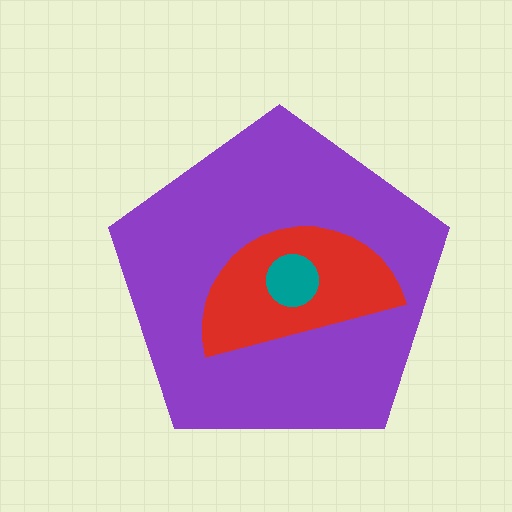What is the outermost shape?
The purple pentagon.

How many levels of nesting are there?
3.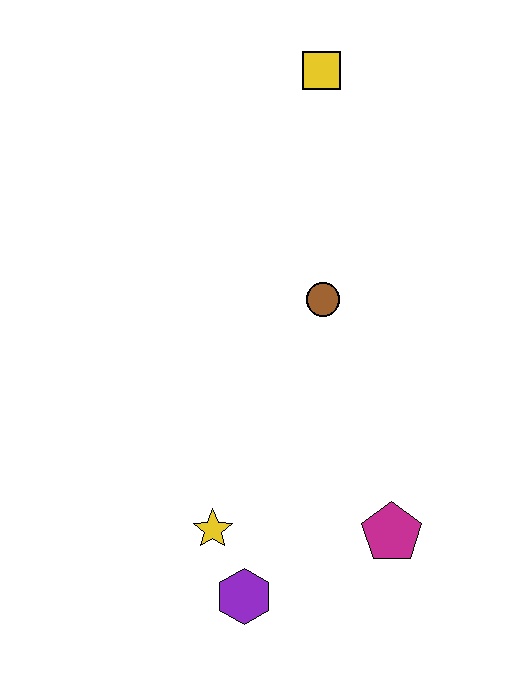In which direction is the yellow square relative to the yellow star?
The yellow square is above the yellow star.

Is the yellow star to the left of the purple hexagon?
Yes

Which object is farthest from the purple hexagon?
The yellow square is farthest from the purple hexagon.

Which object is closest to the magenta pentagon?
The purple hexagon is closest to the magenta pentagon.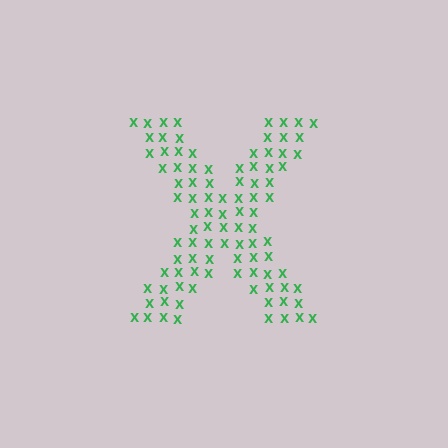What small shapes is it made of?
It is made of small letter X's.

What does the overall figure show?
The overall figure shows the letter X.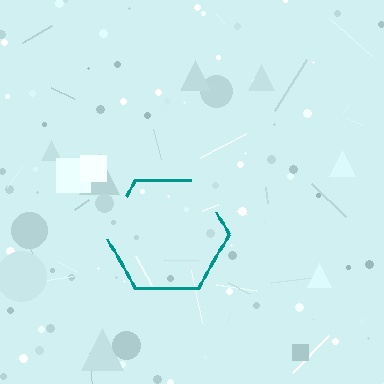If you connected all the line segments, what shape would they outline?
They would outline a hexagon.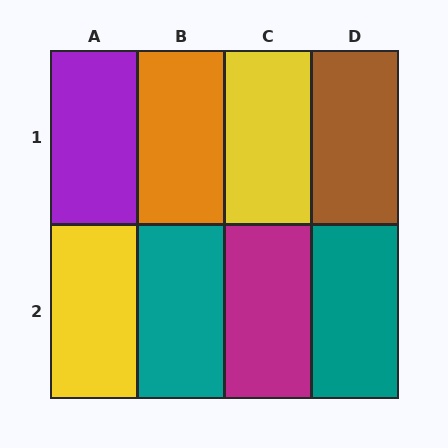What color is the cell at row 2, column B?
Teal.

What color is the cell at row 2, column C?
Magenta.